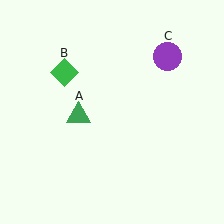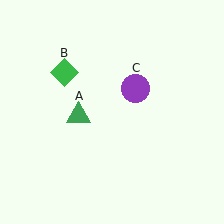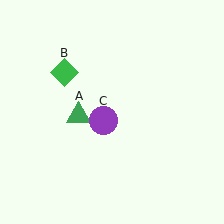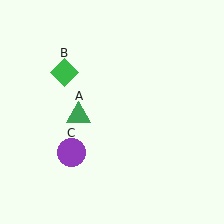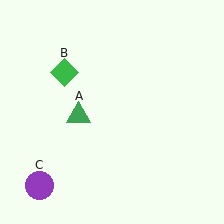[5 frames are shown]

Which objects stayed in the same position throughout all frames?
Green triangle (object A) and green diamond (object B) remained stationary.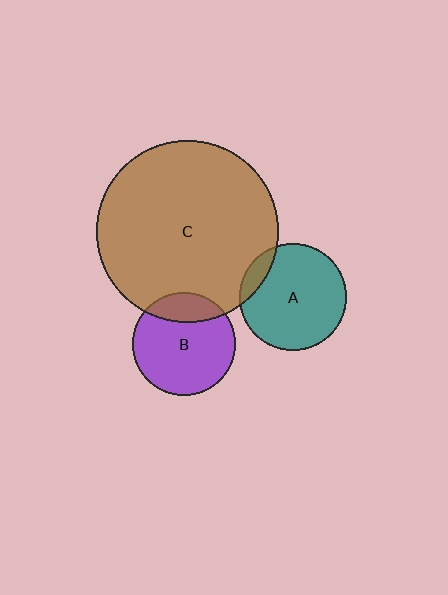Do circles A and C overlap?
Yes.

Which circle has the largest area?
Circle C (brown).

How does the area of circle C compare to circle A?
Approximately 2.9 times.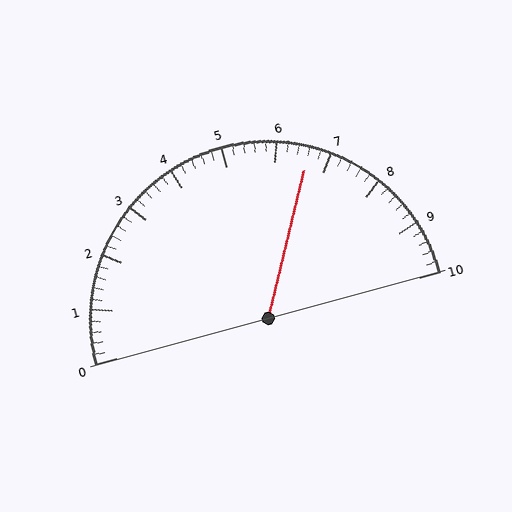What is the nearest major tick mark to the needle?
The nearest major tick mark is 7.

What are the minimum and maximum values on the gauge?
The gauge ranges from 0 to 10.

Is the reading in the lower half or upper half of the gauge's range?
The reading is in the upper half of the range (0 to 10).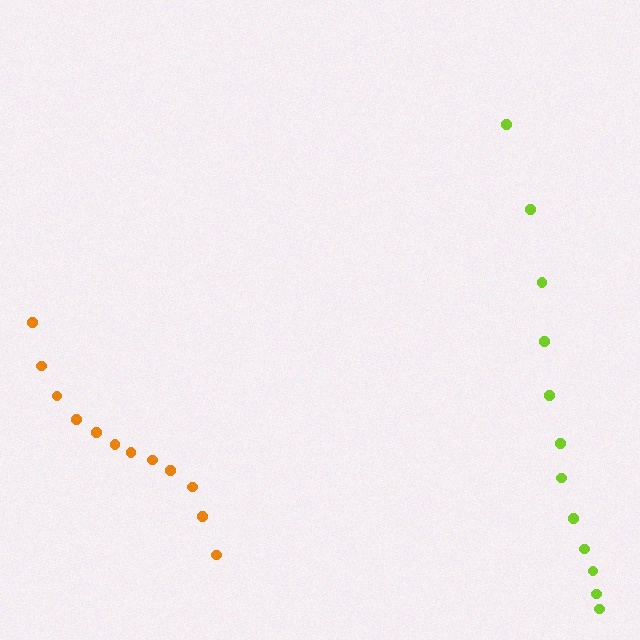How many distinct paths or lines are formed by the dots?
There are 2 distinct paths.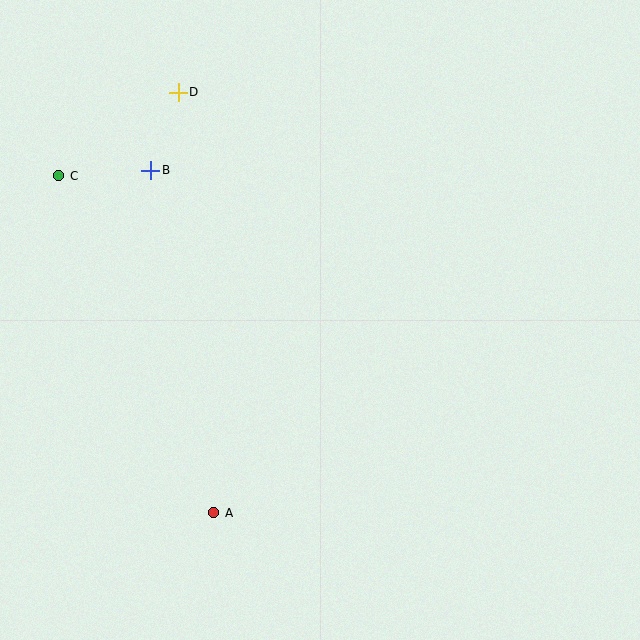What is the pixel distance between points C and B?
The distance between C and B is 92 pixels.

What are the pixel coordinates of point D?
Point D is at (178, 92).